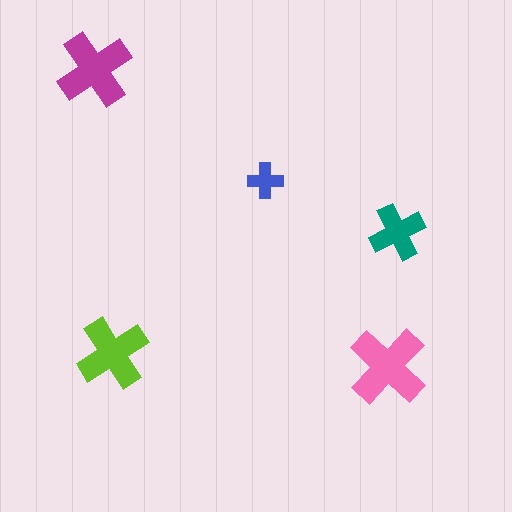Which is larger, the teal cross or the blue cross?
The teal one.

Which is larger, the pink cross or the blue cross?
The pink one.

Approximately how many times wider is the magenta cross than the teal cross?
About 1.5 times wider.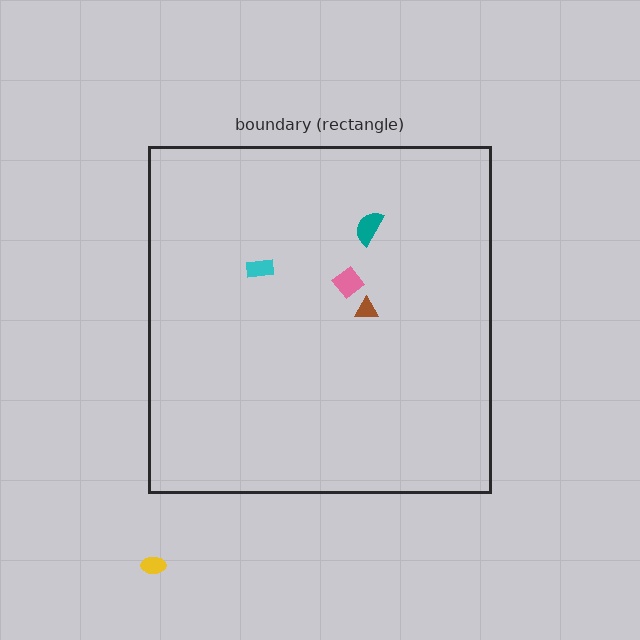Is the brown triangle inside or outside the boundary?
Inside.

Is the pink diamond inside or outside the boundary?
Inside.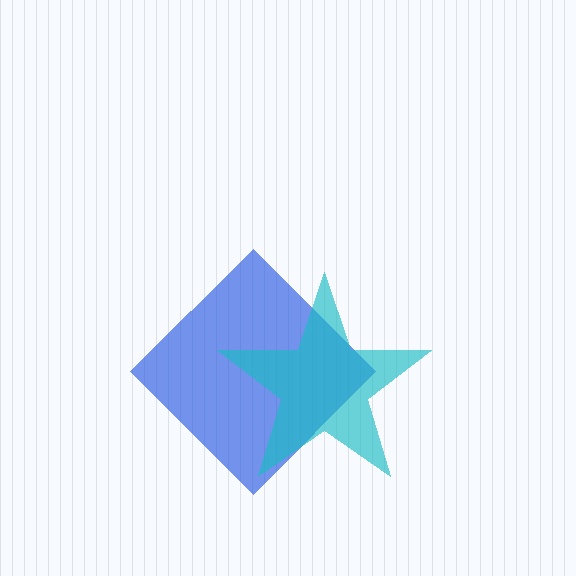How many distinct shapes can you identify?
There are 2 distinct shapes: a blue diamond, a cyan star.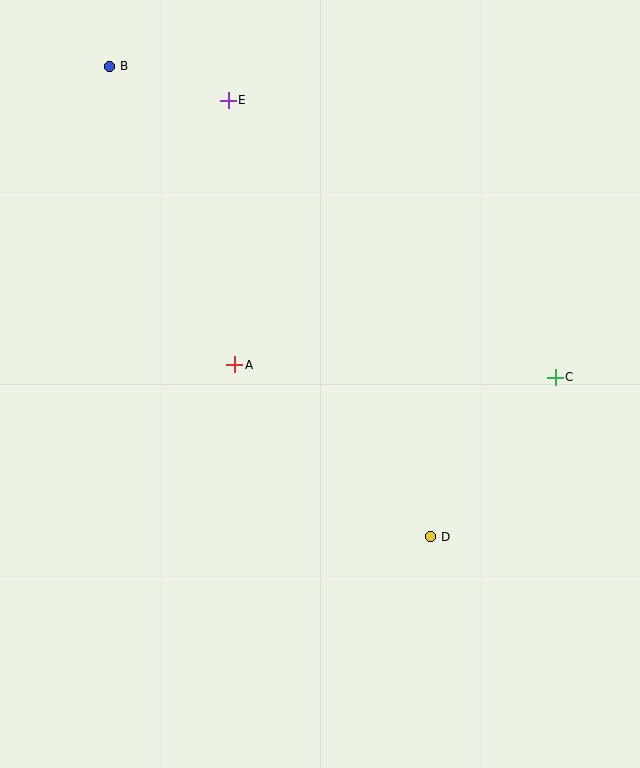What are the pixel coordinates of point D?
Point D is at (431, 537).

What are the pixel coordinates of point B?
Point B is at (110, 66).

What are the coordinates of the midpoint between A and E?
The midpoint between A and E is at (231, 232).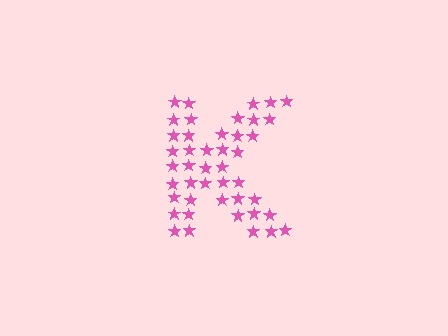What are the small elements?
The small elements are stars.